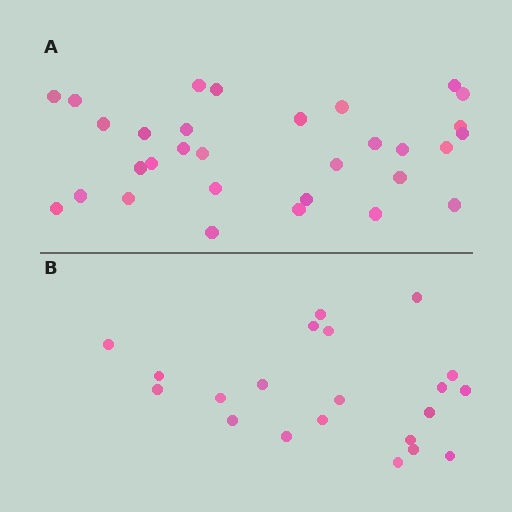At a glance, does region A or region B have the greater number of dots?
Region A (the top region) has more dots.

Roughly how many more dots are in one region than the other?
Region A has roughly 10 or so more dots than region B.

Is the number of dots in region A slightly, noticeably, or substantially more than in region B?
Region A has substantially more. The ratio is roughly 1.5 to 1.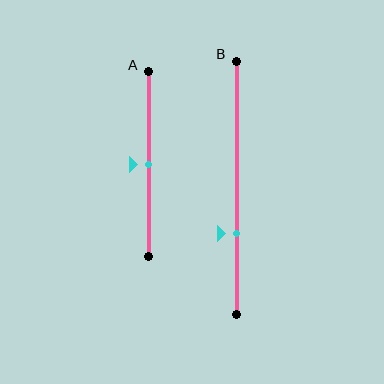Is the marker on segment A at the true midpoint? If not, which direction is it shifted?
Yes, the marker on segment A is at the true midpoint.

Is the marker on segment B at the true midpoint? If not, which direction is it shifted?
No, the marker on segment B is shifted downward by about 18% of the segment length.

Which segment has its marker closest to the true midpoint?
Segment A has its marker closest to the true midpoint.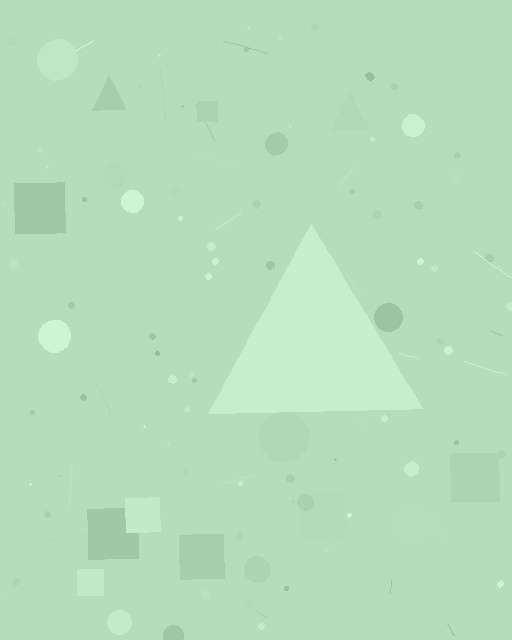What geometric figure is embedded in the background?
A triangle is embedded in the background.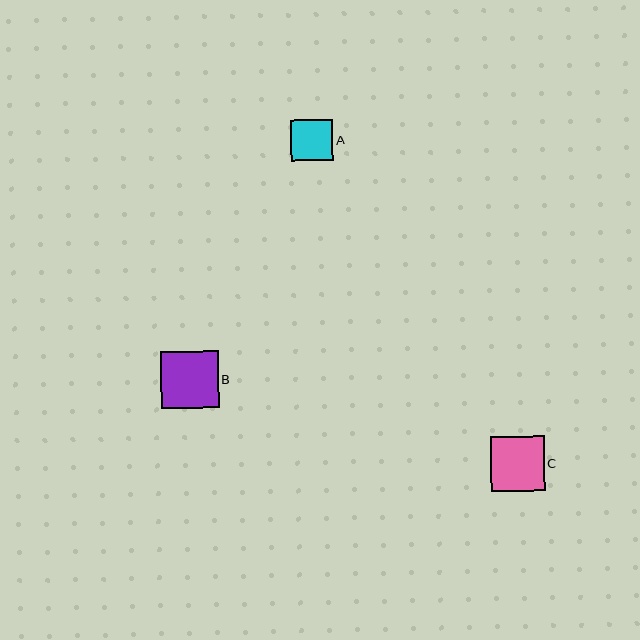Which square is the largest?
Square B is the largest with a size of approximately 58 pixels.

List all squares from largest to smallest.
From largest to smallest: B, C, A.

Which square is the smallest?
Square A is the smallest with a size of approximately 42 pixels.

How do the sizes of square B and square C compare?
Square B and square C are approximately the same size.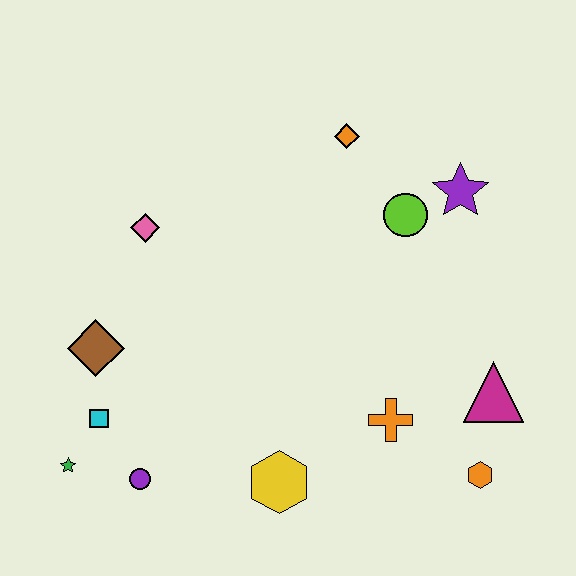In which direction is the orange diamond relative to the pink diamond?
The orange diamond is to the right of the pink diamond.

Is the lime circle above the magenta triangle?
Yes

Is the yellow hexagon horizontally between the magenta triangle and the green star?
Yes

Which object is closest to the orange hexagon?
The magenta triangle is closest to the orange hexagon.